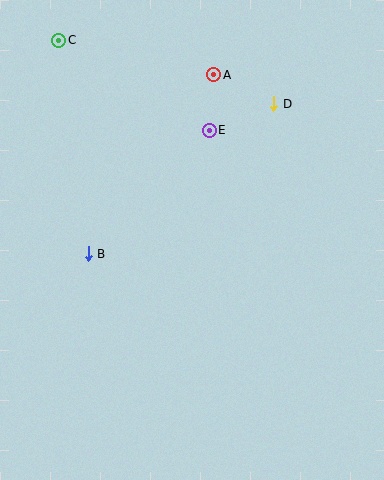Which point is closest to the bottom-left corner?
Point B is closest to the bottom-left corner.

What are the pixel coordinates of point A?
Point A is at (214, 75).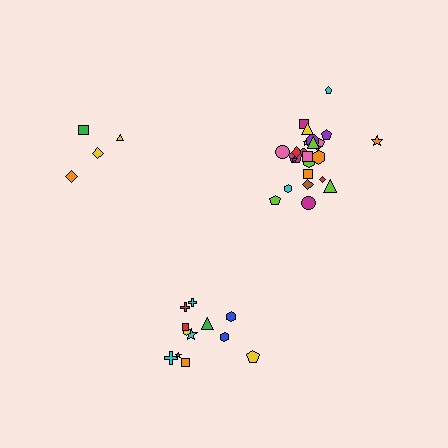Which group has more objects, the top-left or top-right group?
The top-right group.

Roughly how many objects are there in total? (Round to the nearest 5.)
Roughly 40 objects in total.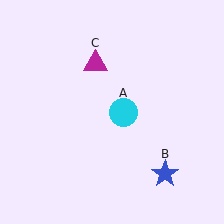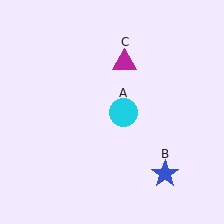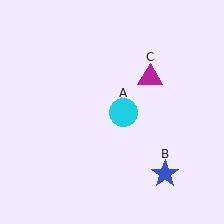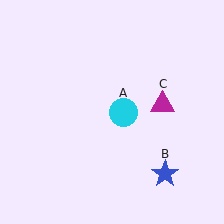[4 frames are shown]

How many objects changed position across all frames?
1 object changed position: magenta triangle (object C).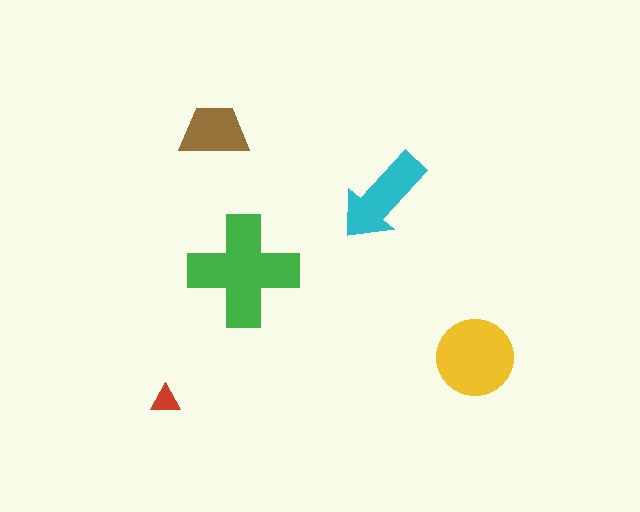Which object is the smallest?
The red triangle.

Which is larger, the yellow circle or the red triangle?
The yellow circle.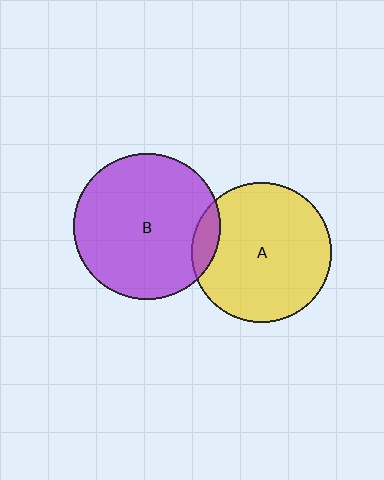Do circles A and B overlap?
Yes.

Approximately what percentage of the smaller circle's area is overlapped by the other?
Approximately 10%.